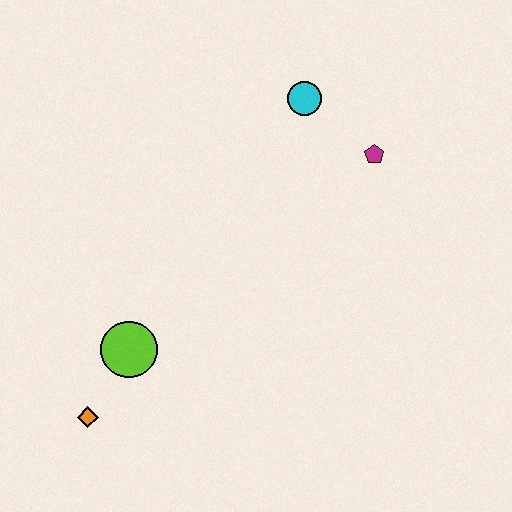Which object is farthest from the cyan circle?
The orange diamond is farthest from the cyan circle.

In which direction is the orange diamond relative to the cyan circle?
The orange diamond is below the cyan circle.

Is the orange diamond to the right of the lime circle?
No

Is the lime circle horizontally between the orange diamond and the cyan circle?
Yes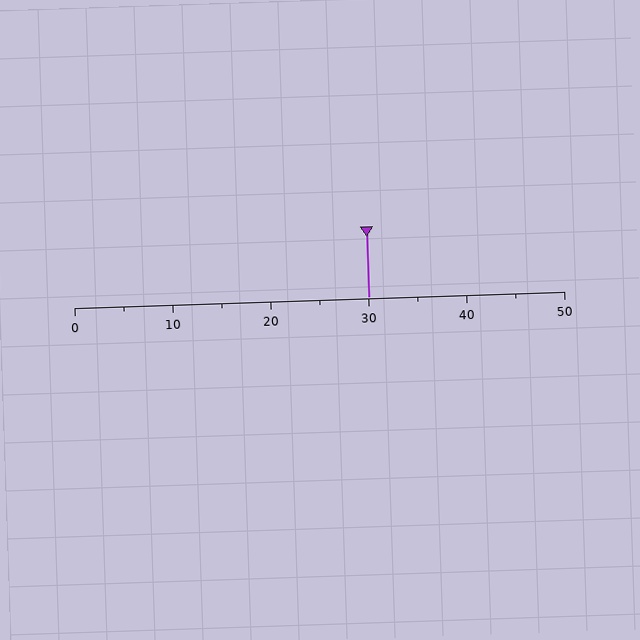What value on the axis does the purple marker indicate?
The marker indicates approximately 30.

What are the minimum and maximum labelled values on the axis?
The axis runs from 0 to 50.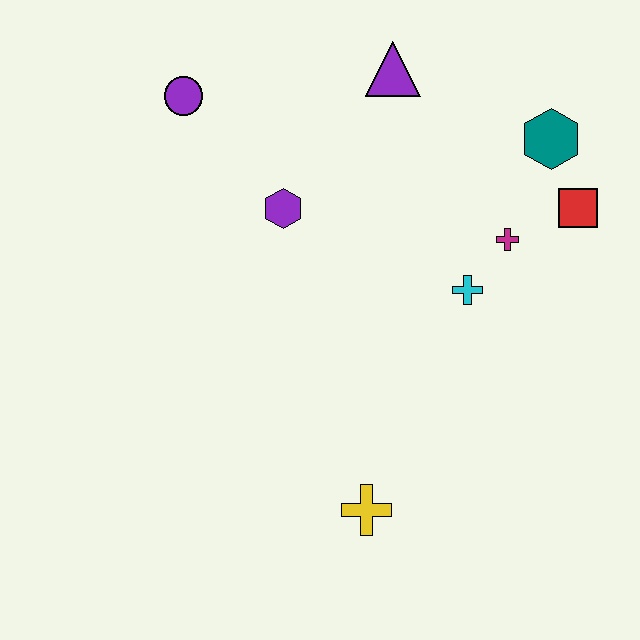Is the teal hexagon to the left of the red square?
Yes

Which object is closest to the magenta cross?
The cyan cross is closest to the magenta cross.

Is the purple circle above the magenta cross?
Yes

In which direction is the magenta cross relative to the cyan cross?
The magenta cross is above the cyan cross.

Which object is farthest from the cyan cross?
The purple circle is farthest from the cyan cross.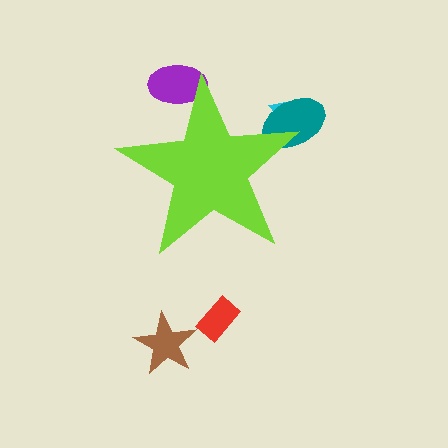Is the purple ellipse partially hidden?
Yes, the purple ellipse is partially hidden behind the lime star.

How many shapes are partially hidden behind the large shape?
3 shapes are partially hidden.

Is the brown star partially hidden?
No, the brown star is fully visible.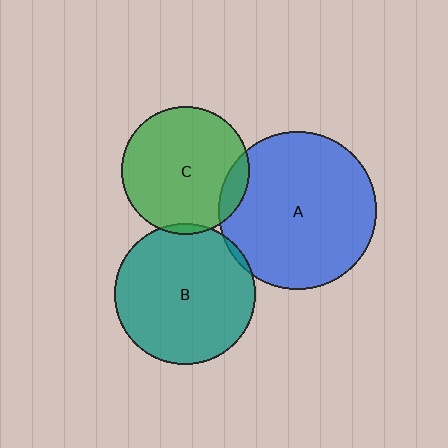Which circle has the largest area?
Circle A (blue).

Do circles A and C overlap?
Yes.